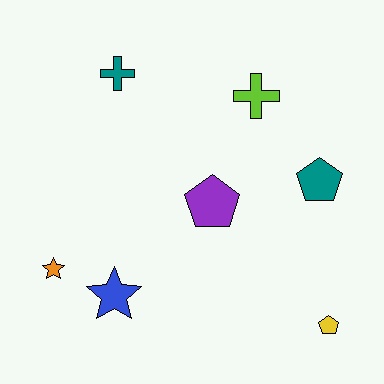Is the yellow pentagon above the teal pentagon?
No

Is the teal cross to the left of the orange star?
No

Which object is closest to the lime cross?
The teal pentagon is closest to the lime cross.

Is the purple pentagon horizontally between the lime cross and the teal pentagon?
No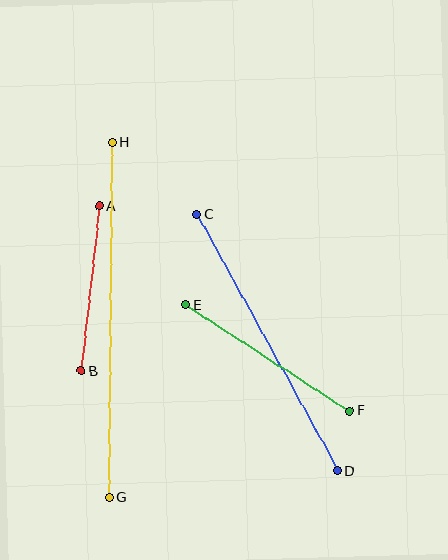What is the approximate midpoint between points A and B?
The midpoint is at approximately (90, 288) pixels.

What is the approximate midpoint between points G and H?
The midpoint is at approximately (111, 320) pixels.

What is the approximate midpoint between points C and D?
The midpoint is at approximately (267, 342) pixels.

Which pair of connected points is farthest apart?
Points G and H are farthest apart.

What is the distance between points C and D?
The distance is approximately 292 pixels.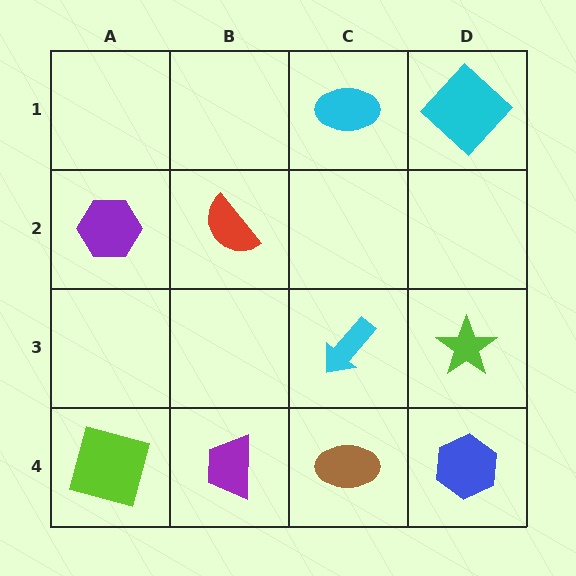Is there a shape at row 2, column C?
No, that cell is empty.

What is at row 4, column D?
A blue hexagon.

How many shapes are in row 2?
2 shapes.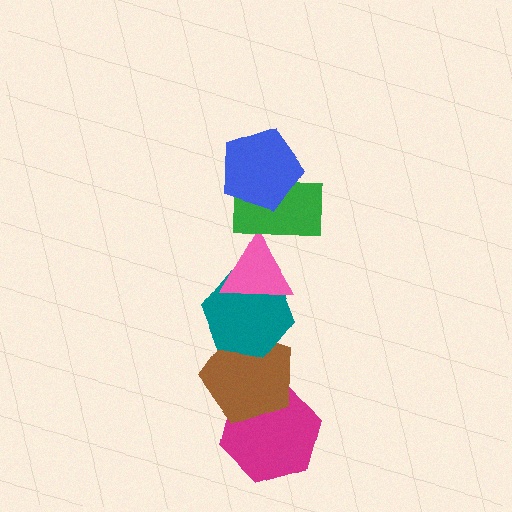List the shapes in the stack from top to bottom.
From top to bottom: the blue pentagon, the green rectangle, the pink triangle, the teal hexagon, the brown pentagon, the magenta hexagon.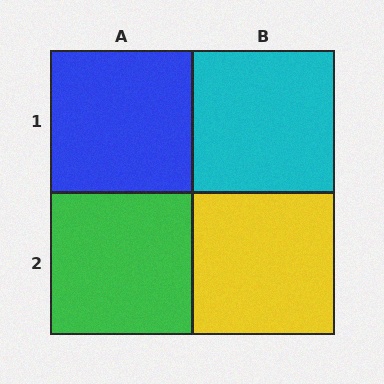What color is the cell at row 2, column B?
Yellow.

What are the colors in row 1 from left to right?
Blue, cyan.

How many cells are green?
1 cell is green.